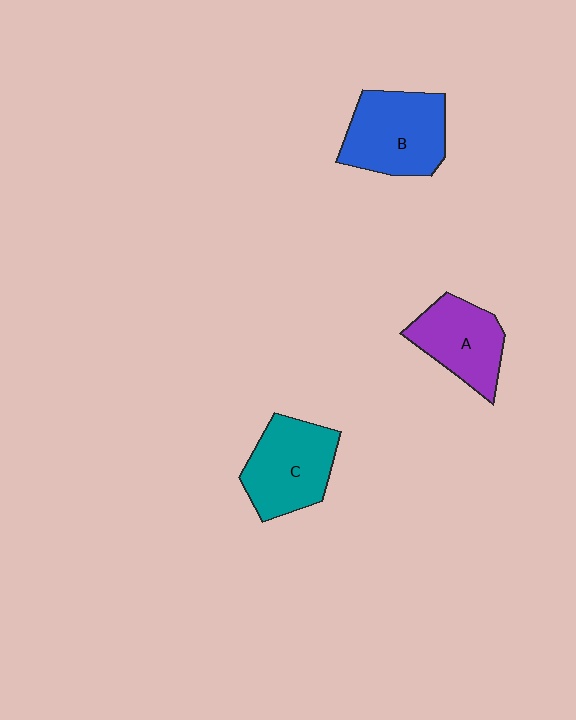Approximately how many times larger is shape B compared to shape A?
Approximately 1.2 times.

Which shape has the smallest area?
Shape A (purple).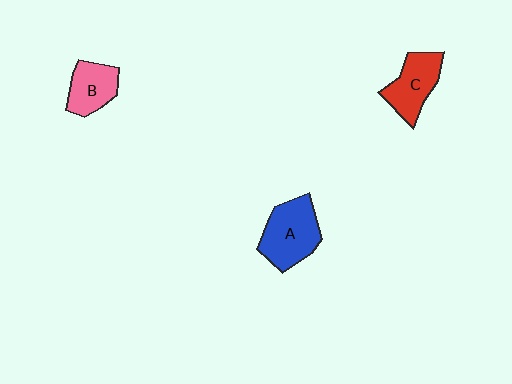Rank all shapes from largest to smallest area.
From largest to smallest: A (blue), C (red), B (pink).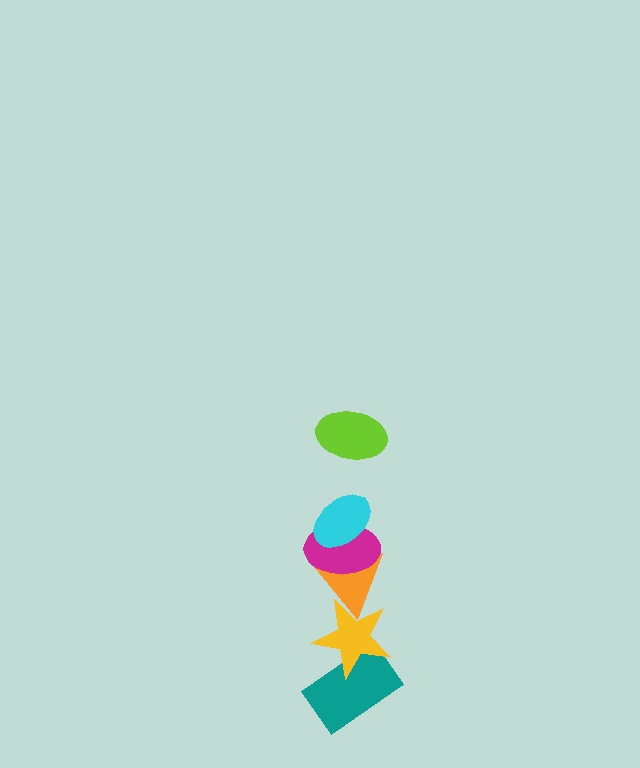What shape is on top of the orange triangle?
The magenta ellipse is on top of the orange triangle.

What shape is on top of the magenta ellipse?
The cyan ellipse is on top of the magenta ellipse.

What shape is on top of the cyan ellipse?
The lime ellipse is on top of the cyan ellipse.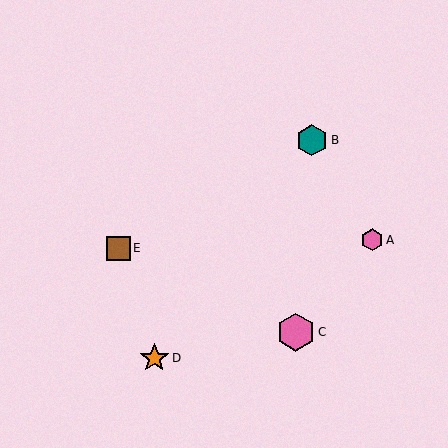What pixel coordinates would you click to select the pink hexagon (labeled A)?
Click at (372, 240) to select the pink hexagon A.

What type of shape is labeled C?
Shape C is a pink hexagon.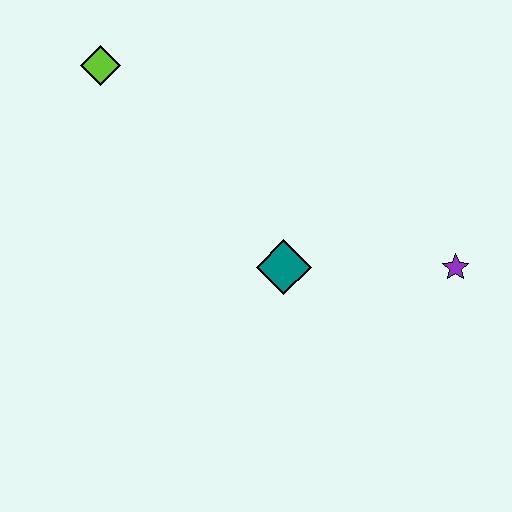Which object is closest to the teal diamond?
The purple star is closest to the teal diamond.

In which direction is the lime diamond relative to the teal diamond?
The lime diamond is above the teal diamond.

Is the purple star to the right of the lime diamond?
Yes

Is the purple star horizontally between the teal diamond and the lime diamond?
No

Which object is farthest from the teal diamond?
The lime diamond is farthest from the teal diamond.